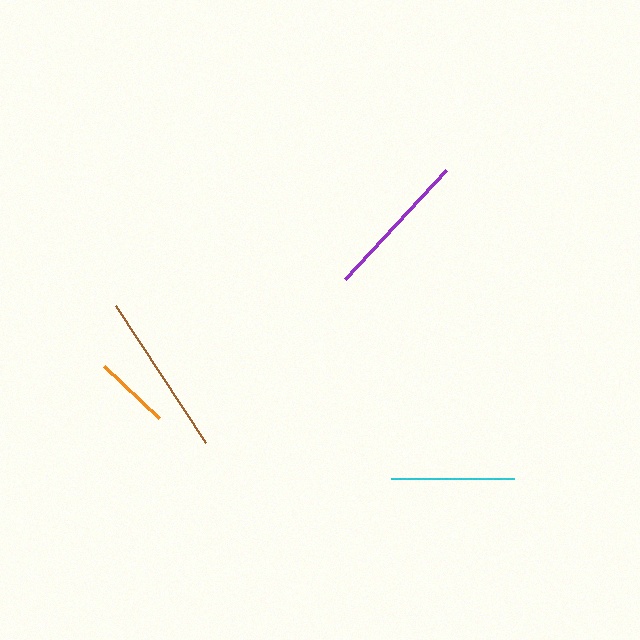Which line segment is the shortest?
The orange line is the shortest at approximately 76 pixels.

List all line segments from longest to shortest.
From longest to shortest: brown, purple, cyan, orange.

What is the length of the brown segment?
The brown segment is approximately 164 pixels long.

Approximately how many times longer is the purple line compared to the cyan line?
The purple line is approximately 1.2 times the length of the cyan line.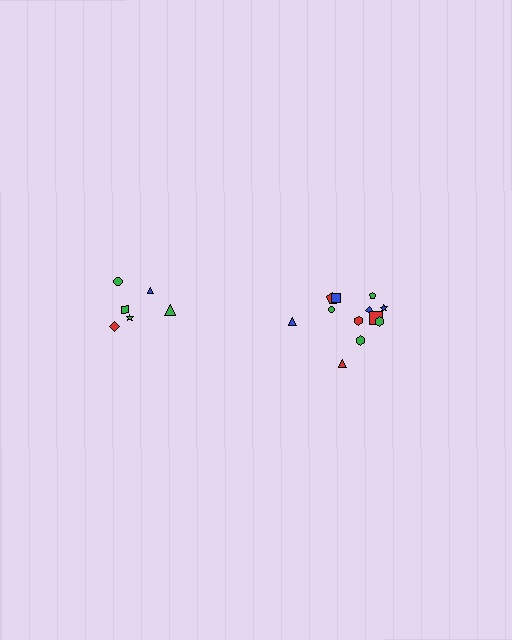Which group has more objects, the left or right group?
The right group.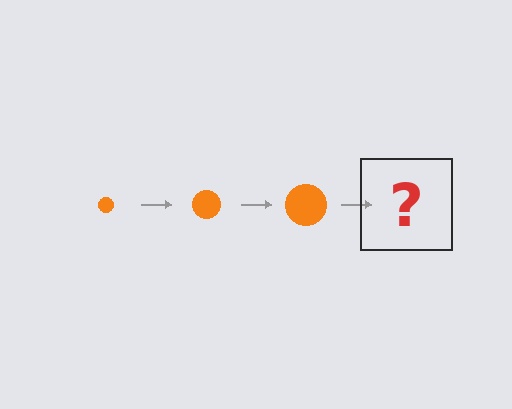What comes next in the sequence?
The next element should be an orange circle, larger than the previous one.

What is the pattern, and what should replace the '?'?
The pattern is that the circle gets progressively larger each step. The '?' should be an orange circle, larger than the previous one.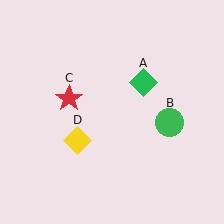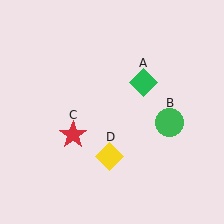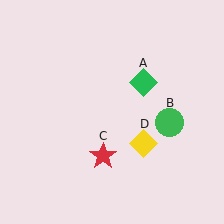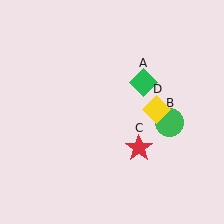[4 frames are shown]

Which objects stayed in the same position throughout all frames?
Green diamond (object A) and green circle (object B) remained stationary.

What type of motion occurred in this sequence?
The red star (object C), yellow diamond (object D) rotated counterclockwise around the center of the scene.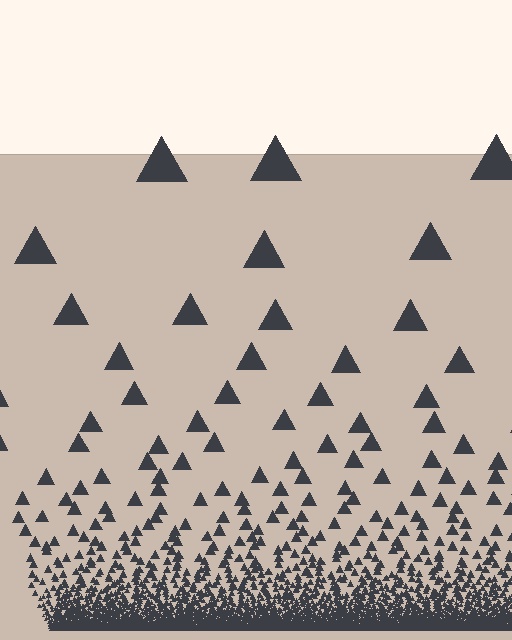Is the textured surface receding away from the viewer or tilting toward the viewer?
The surface appears to tilt toward the viewer. Texture elements get larger and sparser toward the top.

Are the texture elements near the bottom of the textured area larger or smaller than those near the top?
Smaller. The gradient is inverted — elements near the bottom are smaller and denser.